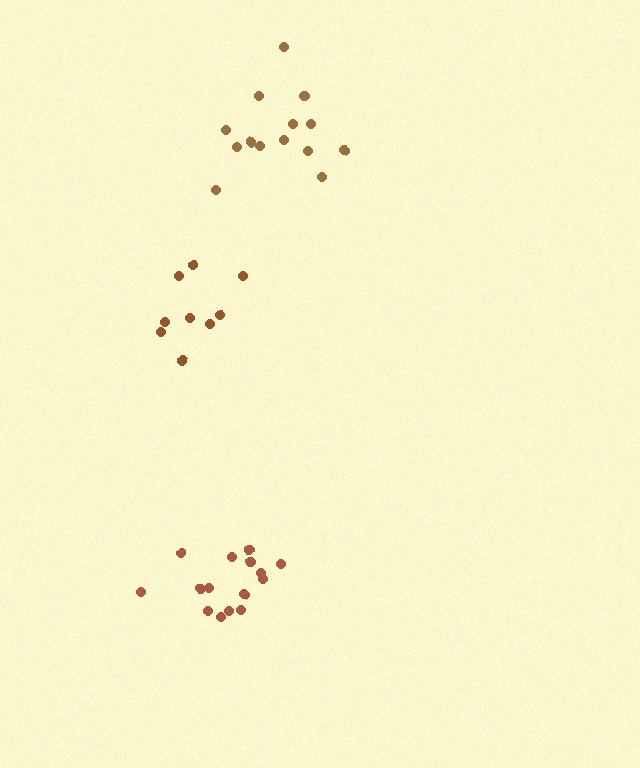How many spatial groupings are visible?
There are 3 spatial groupings.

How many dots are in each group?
Group 1: 14 dots, Group 2: 15 dots, Group 3: 9 dots (38 total).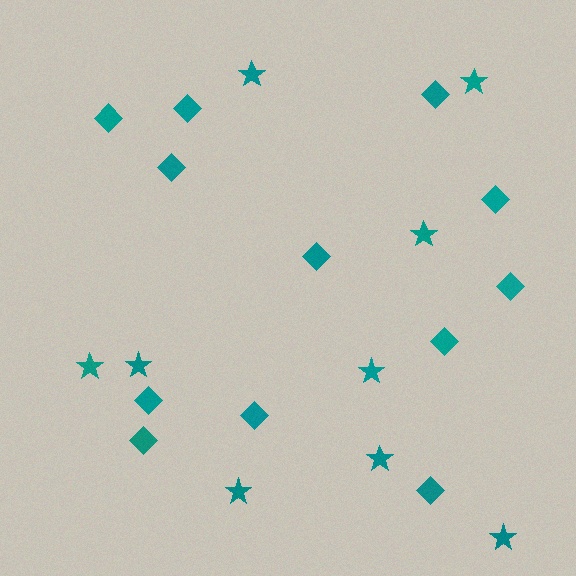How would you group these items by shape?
There are 2 groups: one group of stars (9) and one group of diamonds (12).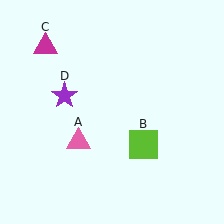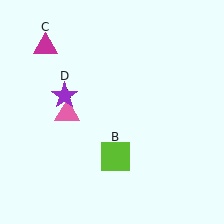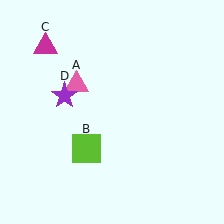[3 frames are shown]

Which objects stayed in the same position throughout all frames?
Magenta triangle (object C) and purple star (object D) remained stationary.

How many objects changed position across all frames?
2 objects changed position: pink triangle (object A), lime square (object B).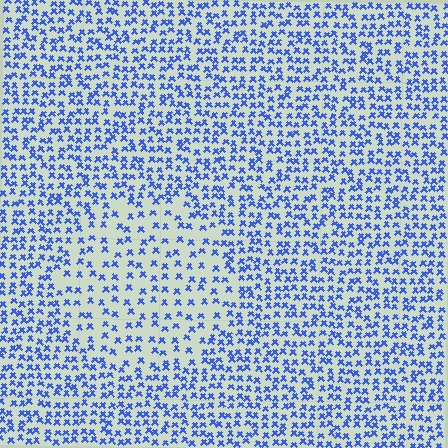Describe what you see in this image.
The image contains small blue elements arranged at two different densities. A circle-shaped region is visible where the elements are less densely packed than the surrounding area.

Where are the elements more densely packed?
The elements are more densely packed outside the circle boundary.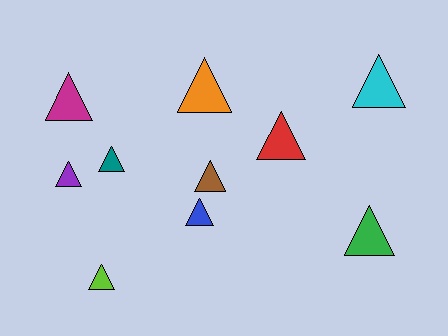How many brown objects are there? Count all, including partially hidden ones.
There is 1 brown object.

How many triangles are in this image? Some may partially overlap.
There are 10 triangles.